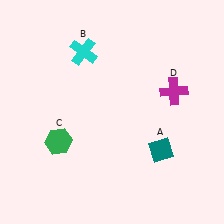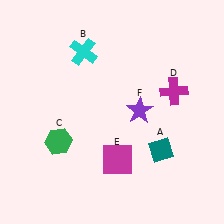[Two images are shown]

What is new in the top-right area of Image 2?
A purple star (F) was added in the top-right area of Image 2.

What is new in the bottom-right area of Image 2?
A magenta square (E) was added in the bottom-right area of Image 2.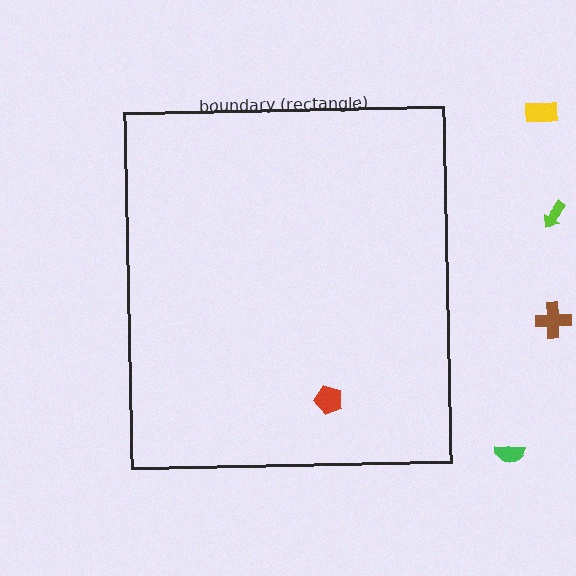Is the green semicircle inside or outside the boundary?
Outside.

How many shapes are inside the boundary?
1 inside, 4 outside.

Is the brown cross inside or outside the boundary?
Outside.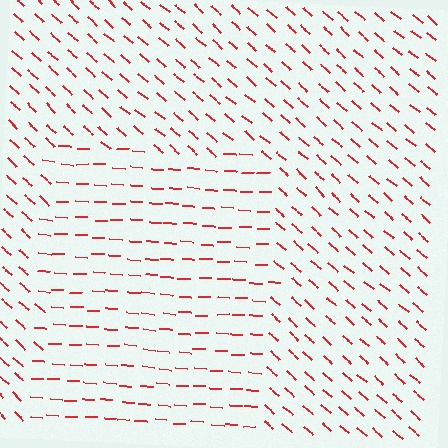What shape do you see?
I see a rectangle.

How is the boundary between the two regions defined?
The boundary is defined purely by a change in line orientation (approximately 38 degrees difference). All lines are the same color and thickness.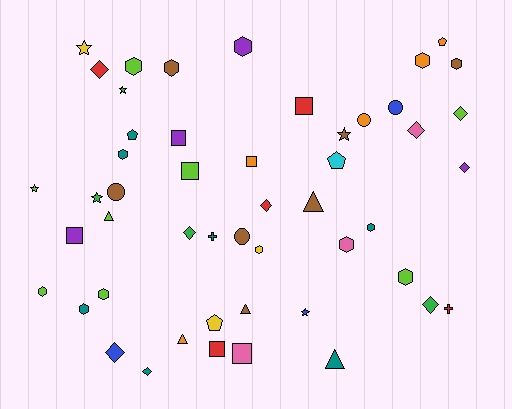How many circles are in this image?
There are 4 circles.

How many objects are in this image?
There are 50 objects.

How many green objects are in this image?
There are 4 green objects.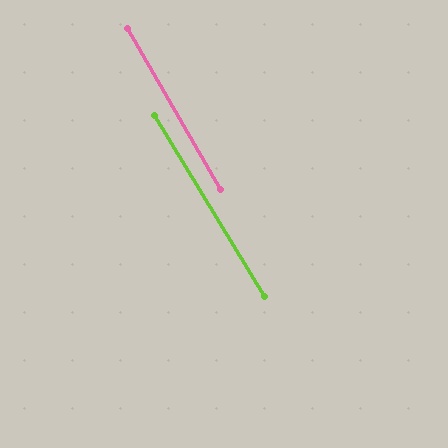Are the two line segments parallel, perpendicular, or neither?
Parallel — their directions differ by only 0.9°.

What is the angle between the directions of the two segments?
Approximately 1 degree.